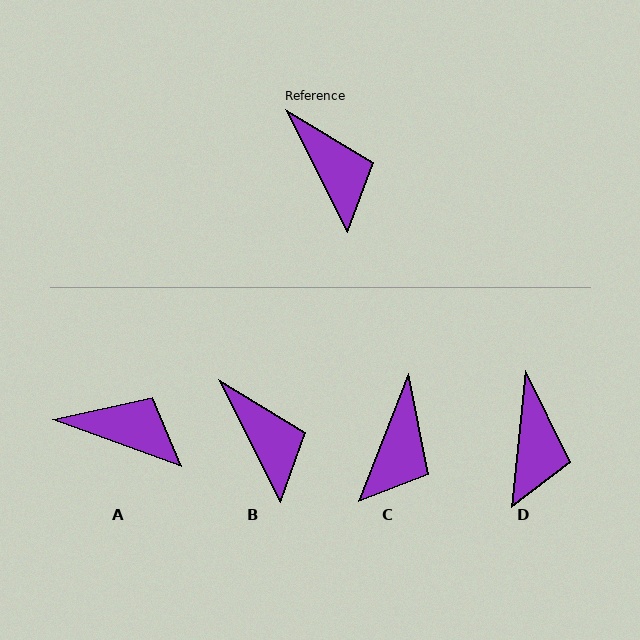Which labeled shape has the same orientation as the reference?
B.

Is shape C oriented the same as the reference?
No, it is off by about 48 degrees.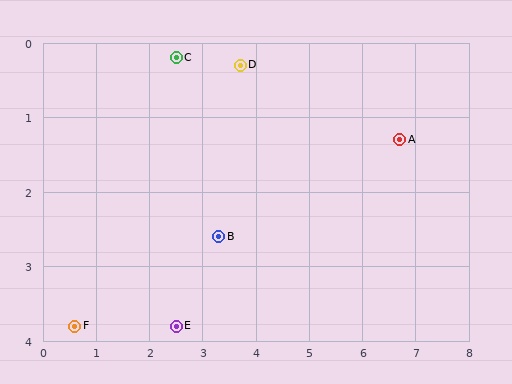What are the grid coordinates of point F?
Point F is at approximately (0.6, 3.8).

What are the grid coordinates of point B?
Point B is at approximately (3.3, 2.6).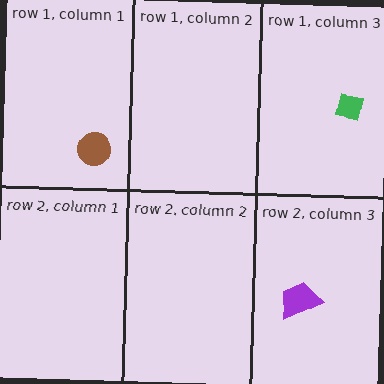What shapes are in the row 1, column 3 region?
The green square.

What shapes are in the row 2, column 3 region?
The purple trapezoid.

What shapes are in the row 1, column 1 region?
The brown circle.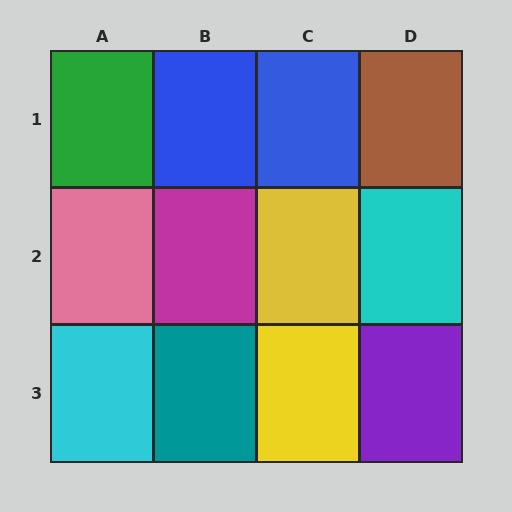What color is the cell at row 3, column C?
Yellow.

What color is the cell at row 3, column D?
Purple.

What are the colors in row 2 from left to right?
Pink, magenta, yellow, cyan.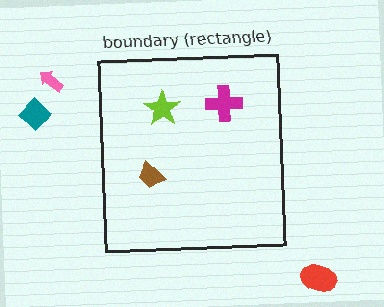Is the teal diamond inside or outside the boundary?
Outside.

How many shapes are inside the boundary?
3 inside, 3 outside.